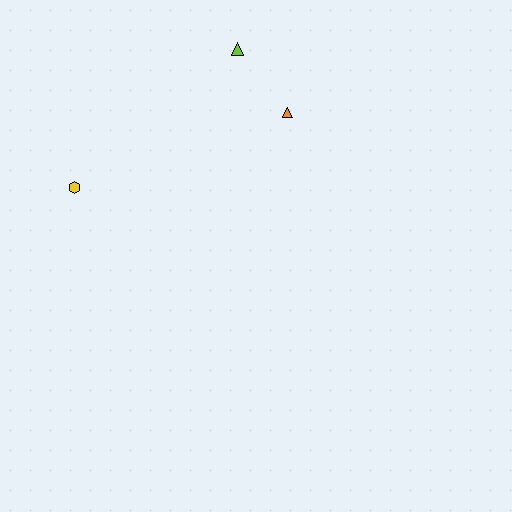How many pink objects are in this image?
There are no pink objects.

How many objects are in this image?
There are 3 objects.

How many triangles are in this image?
There are 2 triangles.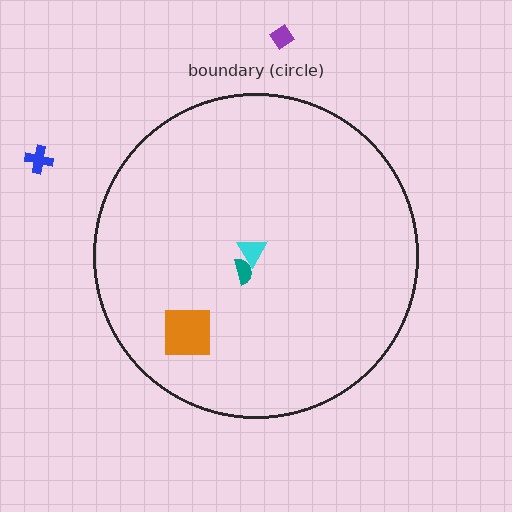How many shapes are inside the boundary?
3 inside, 2 outside.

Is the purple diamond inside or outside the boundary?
Outside.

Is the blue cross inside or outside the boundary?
Outside.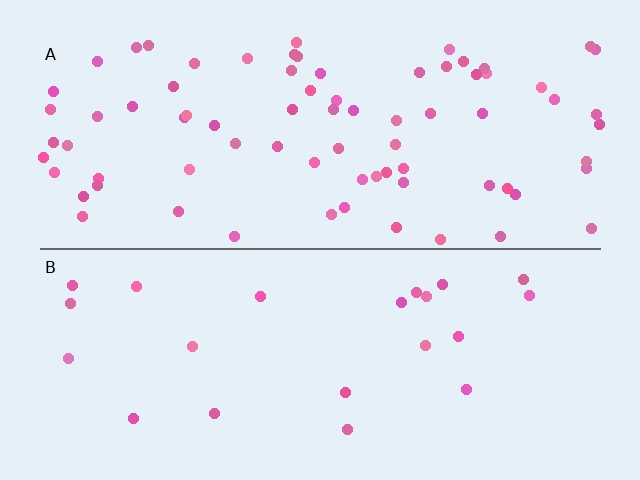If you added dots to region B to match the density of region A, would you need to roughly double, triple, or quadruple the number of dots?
Approximately triple.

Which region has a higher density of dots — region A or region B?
A (the top).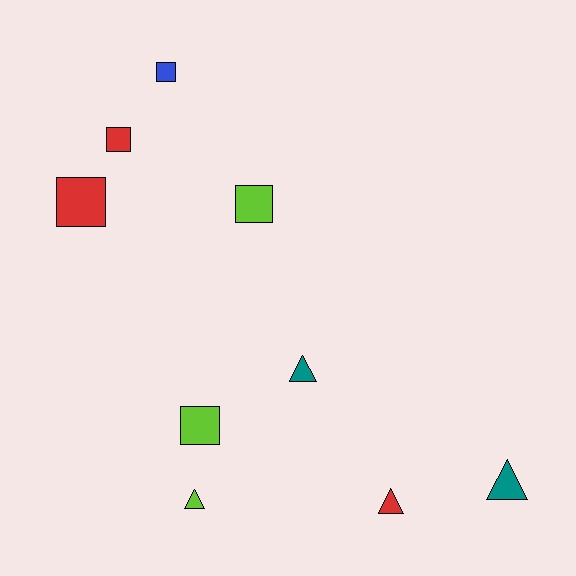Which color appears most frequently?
Red, with 3 objects.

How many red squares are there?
There are 2 red squares.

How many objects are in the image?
There are 9 objects.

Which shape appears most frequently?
Square, with 5 objects.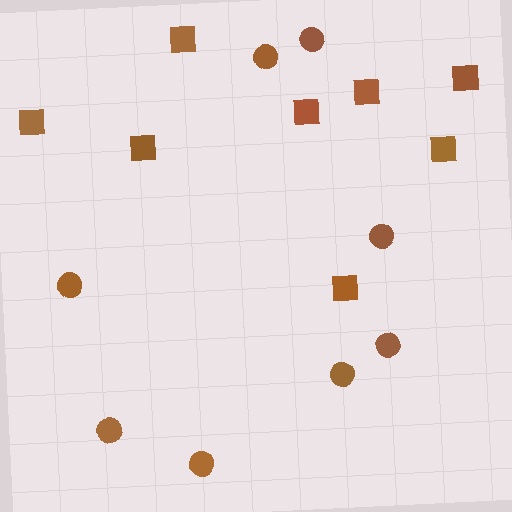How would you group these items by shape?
There are 2 groups: one group of circles (8) and one group of squares (8).